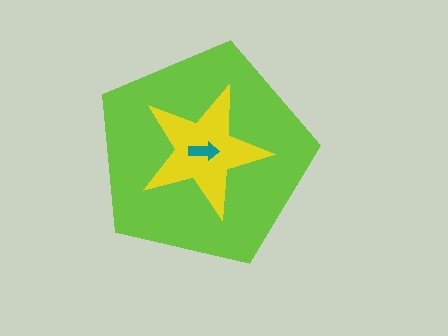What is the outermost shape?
The lime pentagon.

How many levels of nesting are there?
3.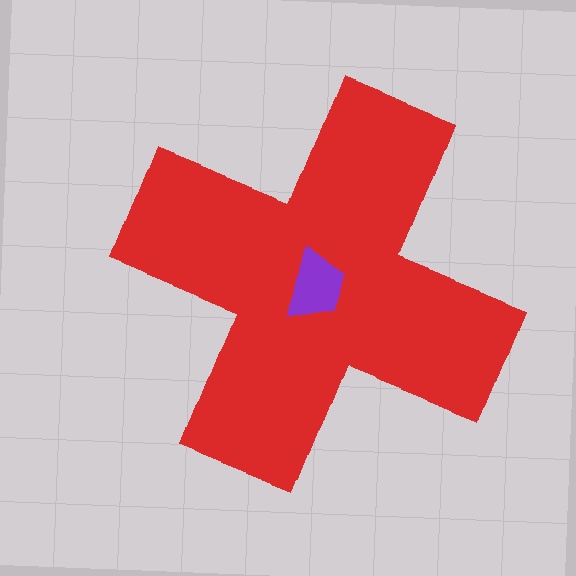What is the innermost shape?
The purple trapezoid.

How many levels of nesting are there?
2.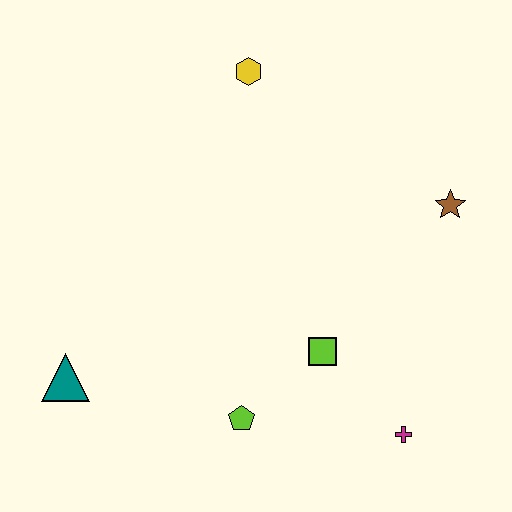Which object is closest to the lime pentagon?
The lime square is closest to the lime pentagon.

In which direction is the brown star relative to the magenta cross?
The brown star is above the magenta cross.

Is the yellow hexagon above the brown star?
Yes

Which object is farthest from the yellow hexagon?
The magenta cross is farthest from the yellow hexagon.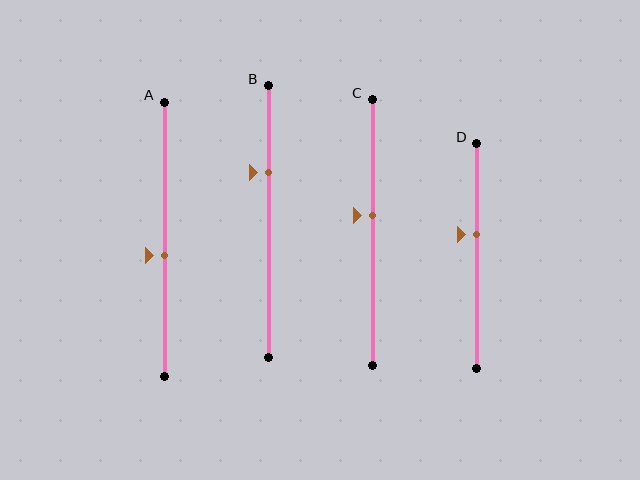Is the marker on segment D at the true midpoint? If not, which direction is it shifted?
No, the marker on segment D is shifted upward by about 10% of the segment length.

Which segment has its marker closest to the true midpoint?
Segment A has its marker closest to the true midpoint.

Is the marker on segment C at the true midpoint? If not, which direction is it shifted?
No, the marker on segment C is shifted upward by about 6% of the segment length.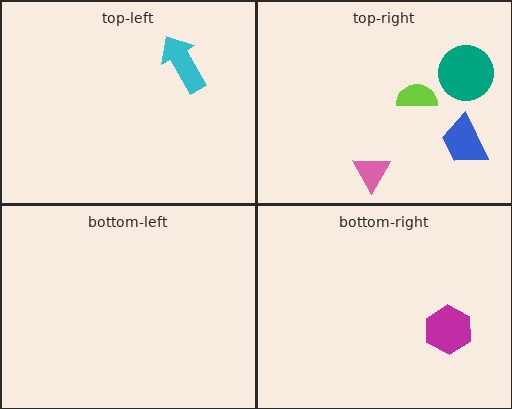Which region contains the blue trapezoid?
The top-right region.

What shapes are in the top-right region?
The teal circle, the pink triangle, the lime semicircle, the blue trapezoid.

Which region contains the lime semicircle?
The top-right region.